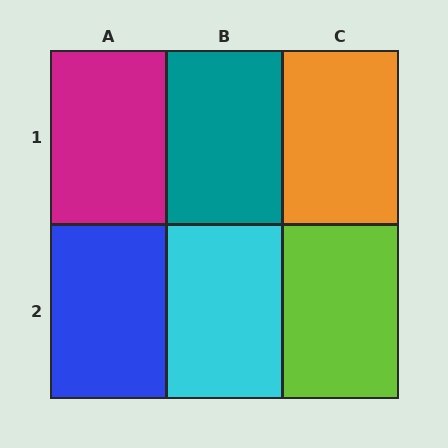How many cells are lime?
1 cell is lime.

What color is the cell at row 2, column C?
Lime.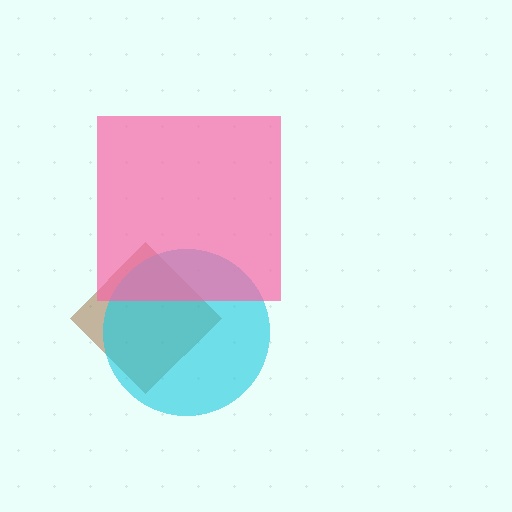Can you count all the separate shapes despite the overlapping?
Yes, there are 3 separate shapes.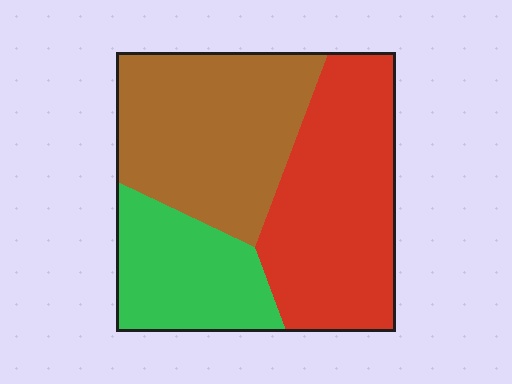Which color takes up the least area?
Green, at roughly 25%.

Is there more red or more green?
Red.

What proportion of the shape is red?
Red takes up about two fifths (2/5) of the shape.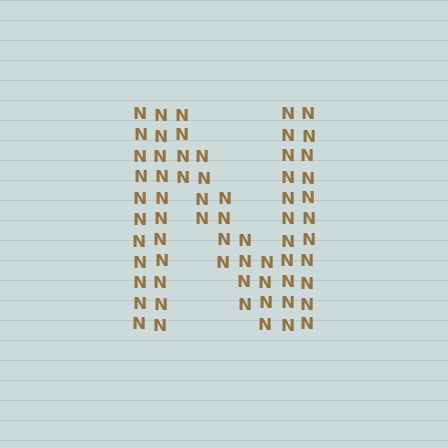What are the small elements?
The small elements are letter N's.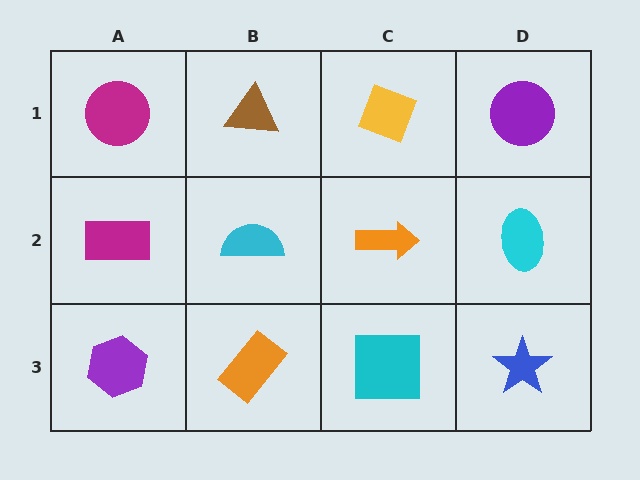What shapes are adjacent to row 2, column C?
A yellow diamond (row 1, column C), a cyan square (row 3, column C), a cyan semicircle (row 2, column B), a cyan ellipse (row 2, column D).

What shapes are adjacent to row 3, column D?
A cyan ellipse (row 2, column D), a cyan square (row 3, column C).